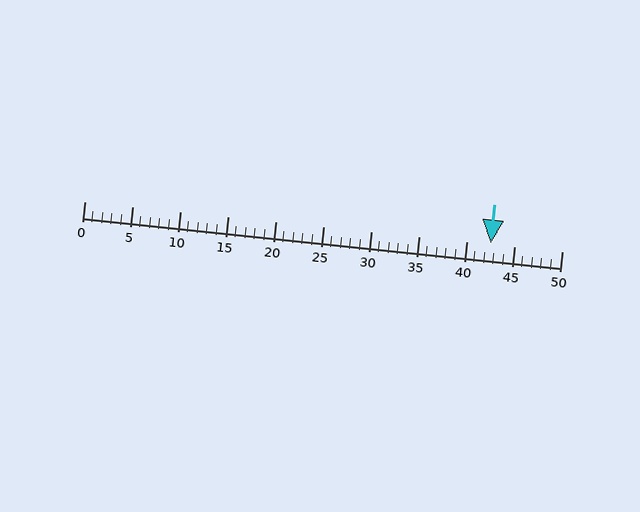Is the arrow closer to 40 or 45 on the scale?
The arrow is closer to 45.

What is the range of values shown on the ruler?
The ruler shows values from 0 to 50.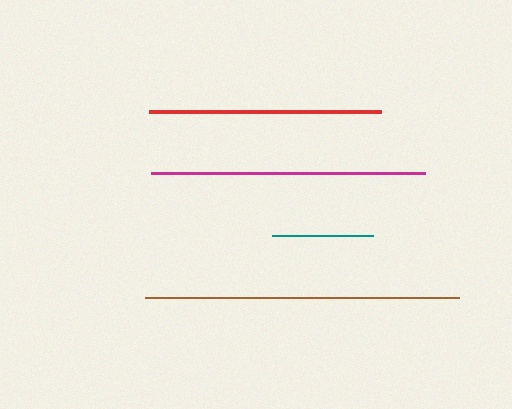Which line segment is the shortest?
The teal line is the shortest at approximately 101 pixels.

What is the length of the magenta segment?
The magenta segment is approximately 275 pixels long.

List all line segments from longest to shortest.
From longest to shortest: brown, magenta, red, teal.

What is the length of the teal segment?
The teal segment is approximately 101 pixels long.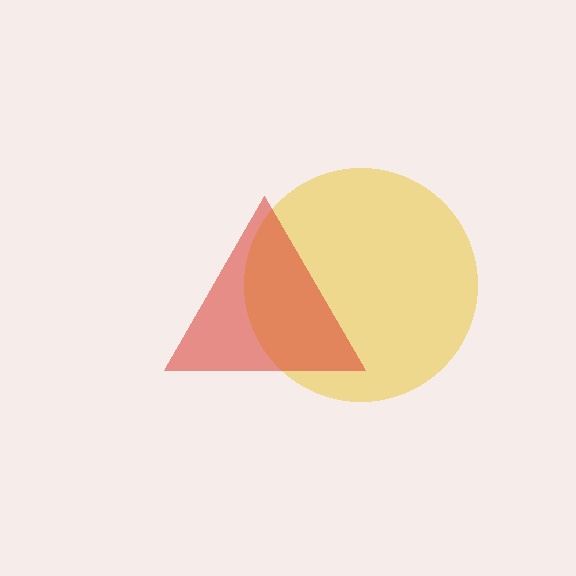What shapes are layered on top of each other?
The layered shapes are: a yellow circle, a red triangle.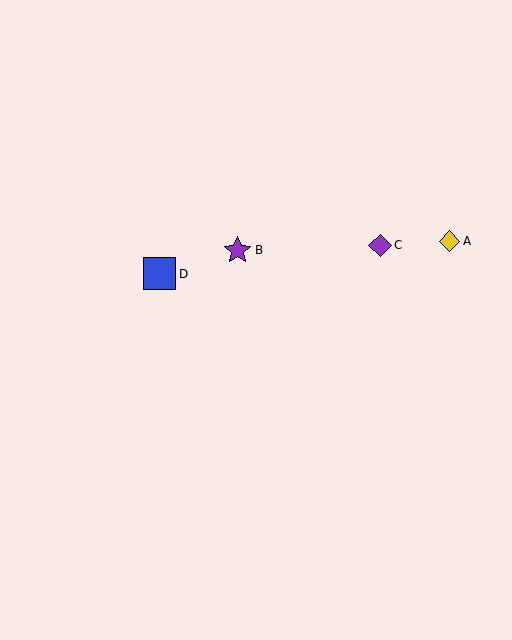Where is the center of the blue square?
The center of the blue square is at (159, 274).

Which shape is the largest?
The blue square (labeled D) is the largest.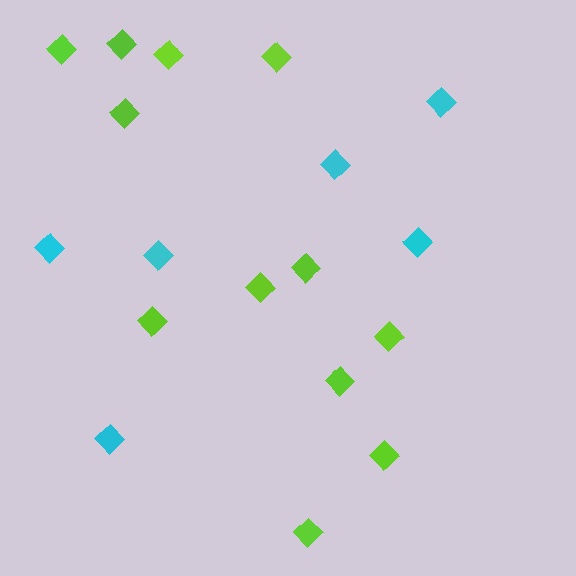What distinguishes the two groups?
There are 2 groups: one group of lime diamonds (12) and one group of cyan diamonds (6).